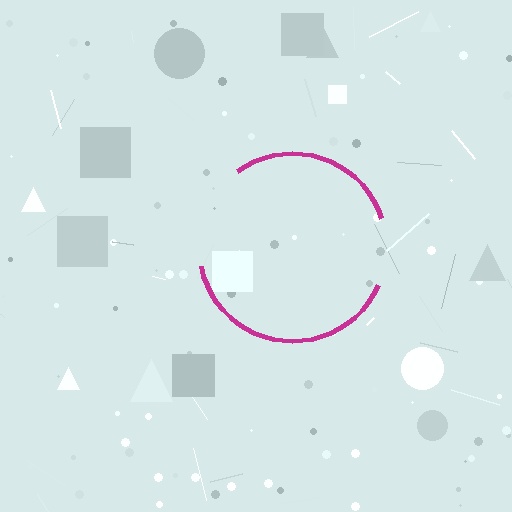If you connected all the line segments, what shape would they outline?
They would outline a circle.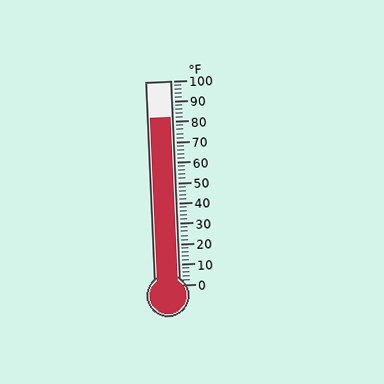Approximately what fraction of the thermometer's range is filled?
The thermometer is filled to approximately 80% of its range.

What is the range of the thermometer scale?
The thermometer scale ranges from 0°F to 100°F.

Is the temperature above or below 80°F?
The temperature is above 80°F.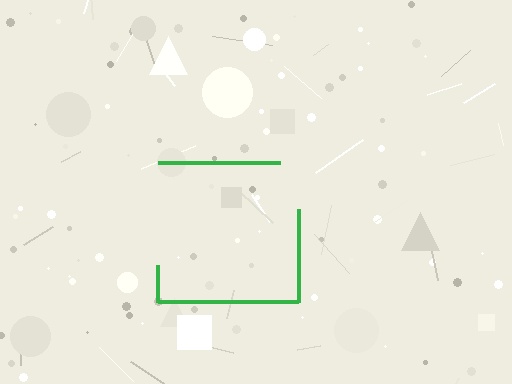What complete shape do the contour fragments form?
The contour fragments form a square.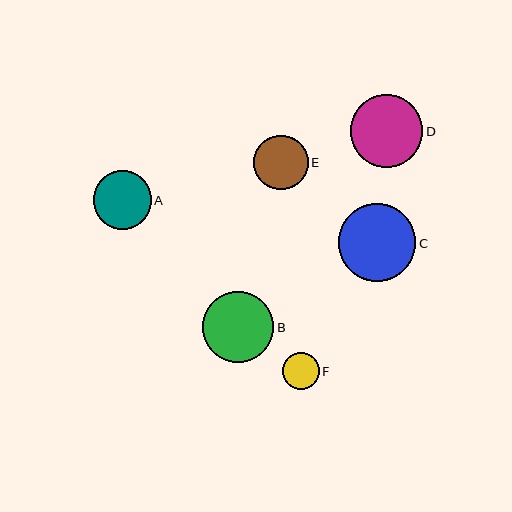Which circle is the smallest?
Circle F is the smallest with a size of approximately 37 pixels.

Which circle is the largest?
Circle C is the largest with a size of approximately 77 pixels.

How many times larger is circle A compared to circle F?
Circle A is approximately 1.6 times the size of circle F.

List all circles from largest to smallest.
From largest to smallest: C, D, B, A, E, F.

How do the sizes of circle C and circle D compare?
Circle C and circle D are approximately the same size.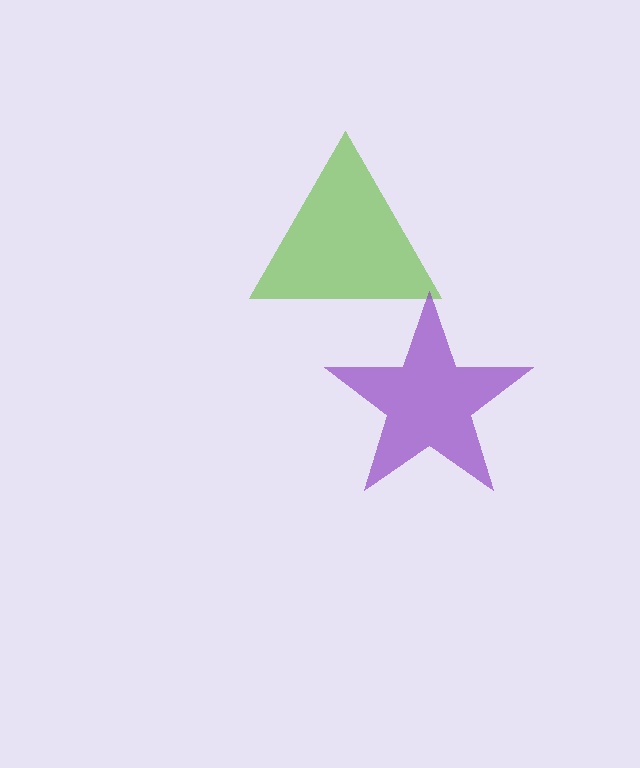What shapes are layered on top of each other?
The layered shapes are: a lime triangle, a purple star.